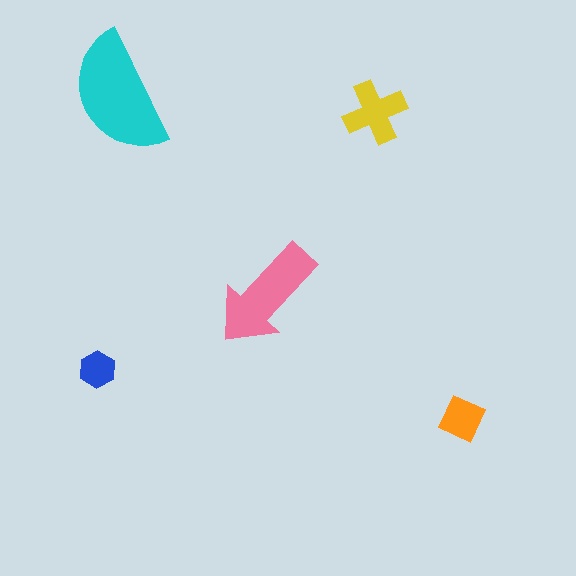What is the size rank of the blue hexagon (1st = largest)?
5th.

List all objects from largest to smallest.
The cyan semicircle, the pink arrow, the yellow cross, the orange diamond, the blue hexagon.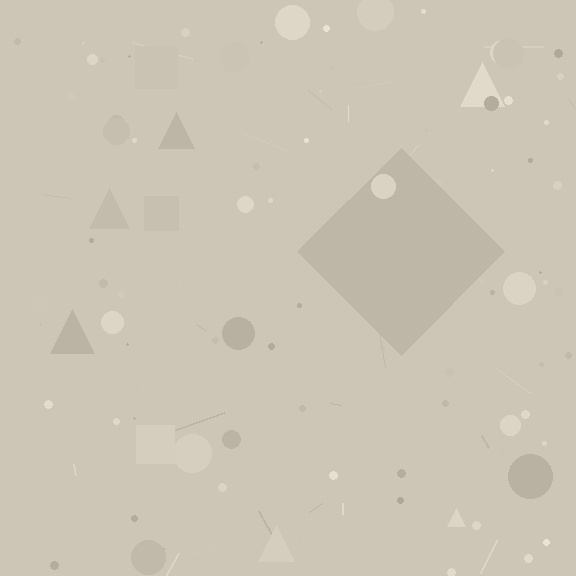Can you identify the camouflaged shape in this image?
The camouflaged shape is a diamond.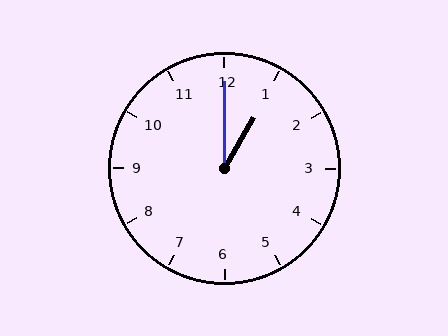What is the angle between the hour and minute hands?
Approximately 30 degrees.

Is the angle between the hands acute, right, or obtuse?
It is acute.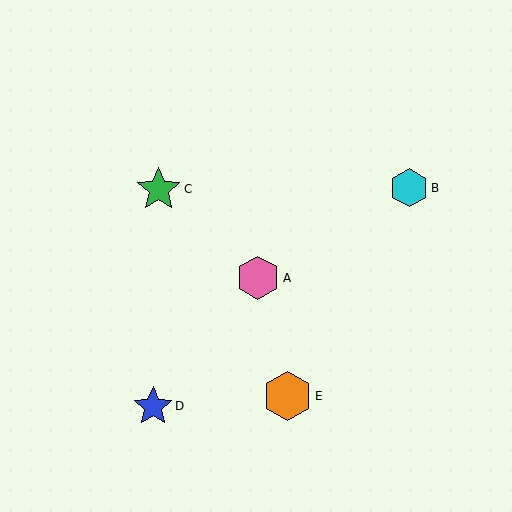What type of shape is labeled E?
Shape E is an orange hexagon.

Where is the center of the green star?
The center of the green star is at (159, 189).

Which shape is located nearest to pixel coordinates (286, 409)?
The orange hexagon (labeled E) at (288, 396) is nearest to that location.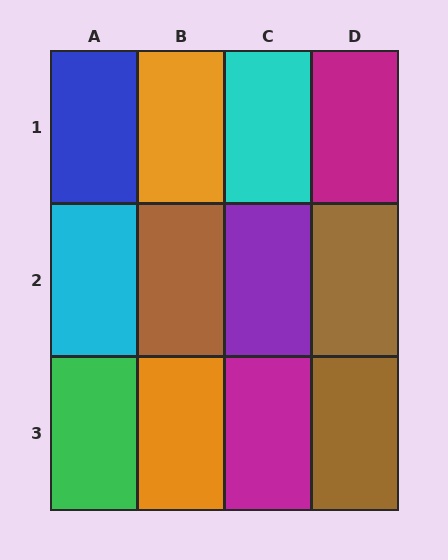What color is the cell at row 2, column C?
Purple.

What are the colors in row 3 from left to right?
Green, orange, magenta, brown.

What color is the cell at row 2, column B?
Brown.